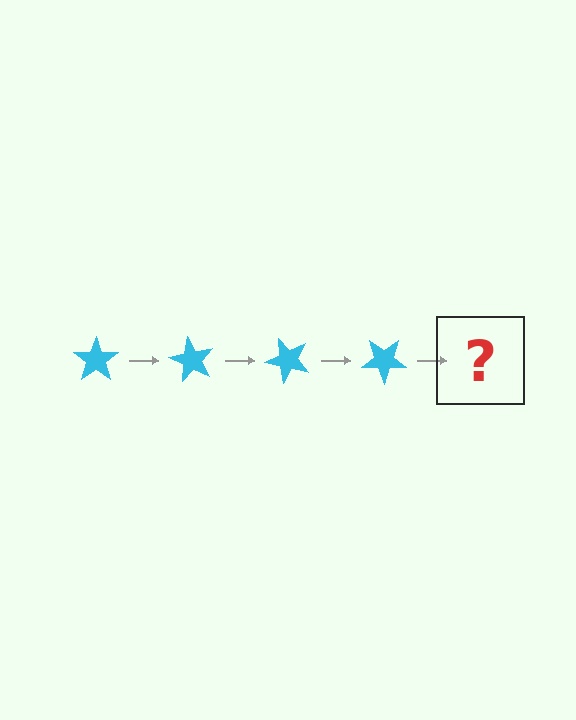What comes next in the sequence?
The next element should be a cyan star rotated 240 degrees.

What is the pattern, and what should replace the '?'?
The pattern is that the star rotates 60 degrees each step. The '?' should be a cyan star rotated 240 degrees.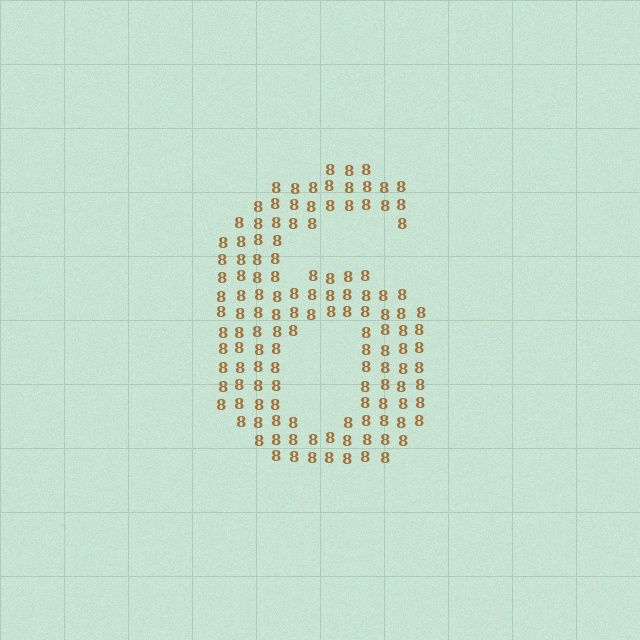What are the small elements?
The small elements are digit 8's.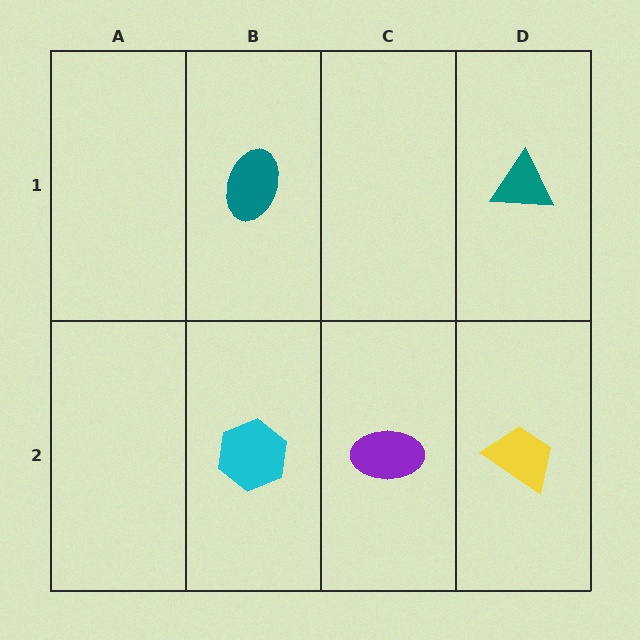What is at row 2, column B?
A cyan hexagon.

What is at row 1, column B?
A teal ellipse.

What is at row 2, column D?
A yellow trapezoid.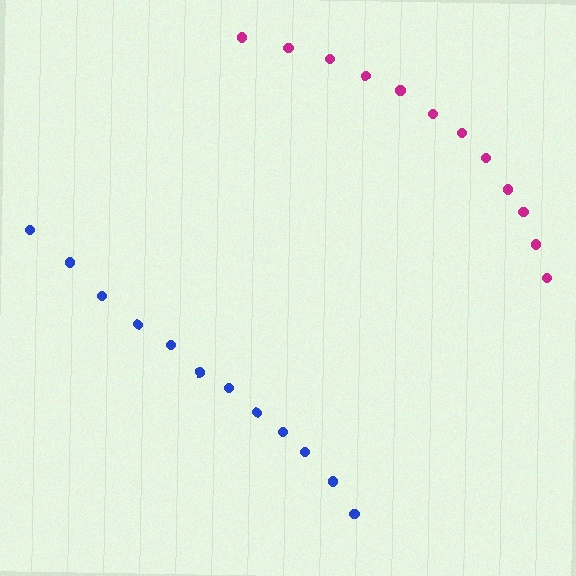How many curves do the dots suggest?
There are 2 distinct paths.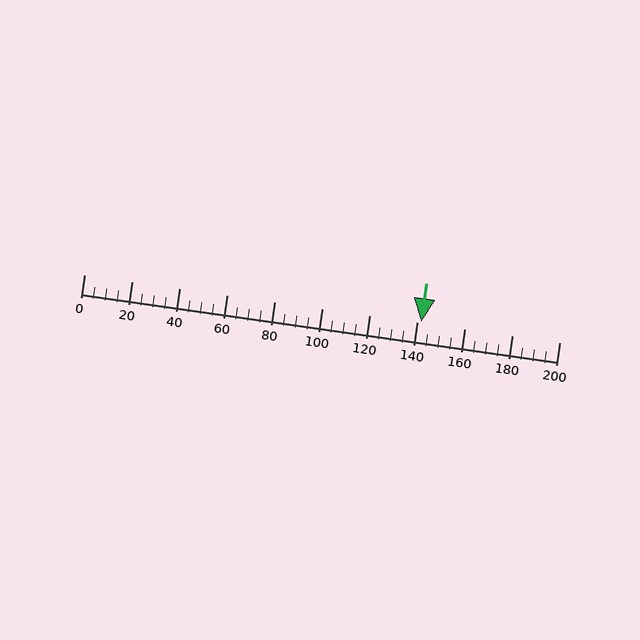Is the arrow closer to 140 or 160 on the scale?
The arrow is closer to 140.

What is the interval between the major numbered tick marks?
The major tick marks are spaced 20 units apart.